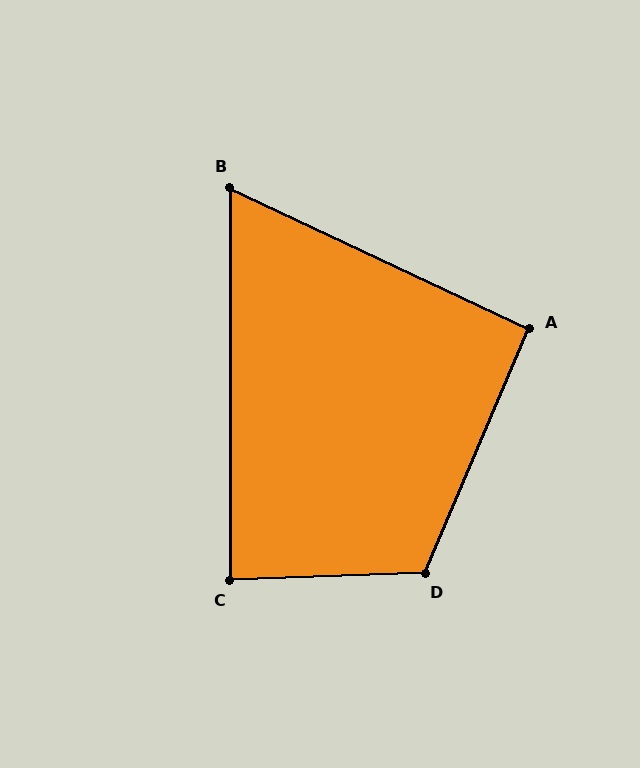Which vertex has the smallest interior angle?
B, at approximately 65 degrees.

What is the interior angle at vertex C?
Approximately 88 degrees (approximately right).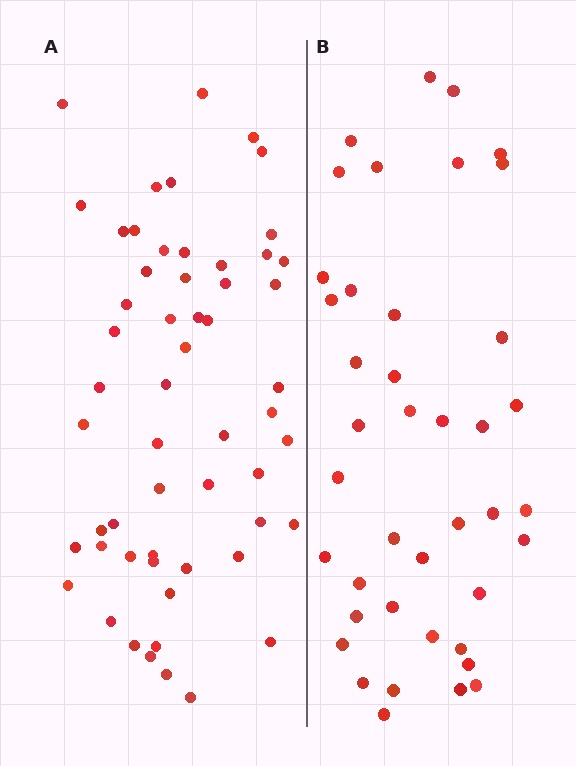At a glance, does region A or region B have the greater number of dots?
Region A (the left region) has more dots.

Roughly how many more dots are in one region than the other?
Region A has approximately 15 more dots than region B.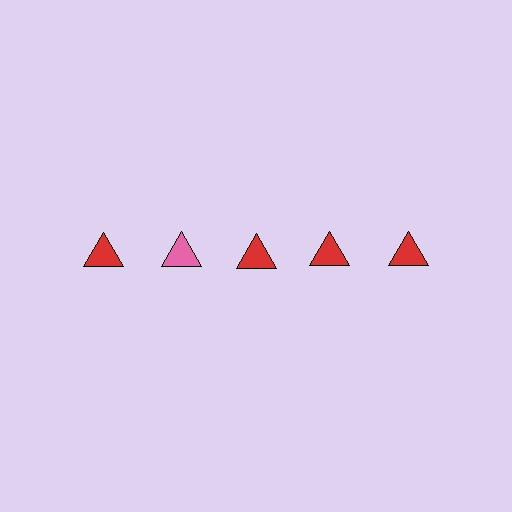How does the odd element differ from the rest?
It has a different color: pink instead of red.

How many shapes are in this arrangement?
There are 5 shapes arranged in a grid pattern.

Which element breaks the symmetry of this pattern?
The pink triangle in the top row, second from left column breaks the symmetry. All other shapes are red triangles.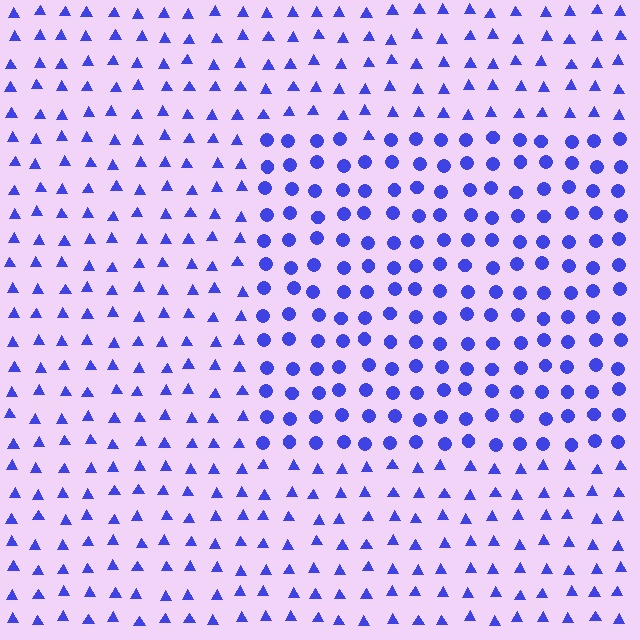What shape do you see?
I see a rectangle.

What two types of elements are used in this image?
The image uses circles inside the rectangle region and triangles outside it.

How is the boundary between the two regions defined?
The boundary is defined by a change in element shape: circles inside vs. triangles outside. All elements share the same color and spacing.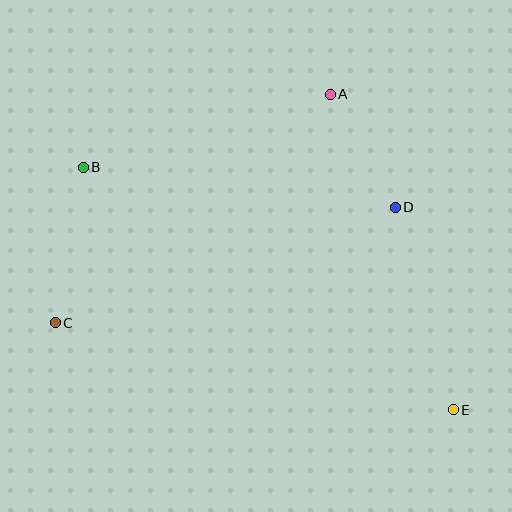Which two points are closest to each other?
Points A and D are closest to each other.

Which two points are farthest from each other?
Points B and E are farthest from each other.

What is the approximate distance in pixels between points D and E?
The distance between D and E is approximately 211 pixels.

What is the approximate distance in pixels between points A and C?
The distance between A and C is approximately 358 pixels.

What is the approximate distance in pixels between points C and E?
The distance between C and E is approximately 408 pixels.